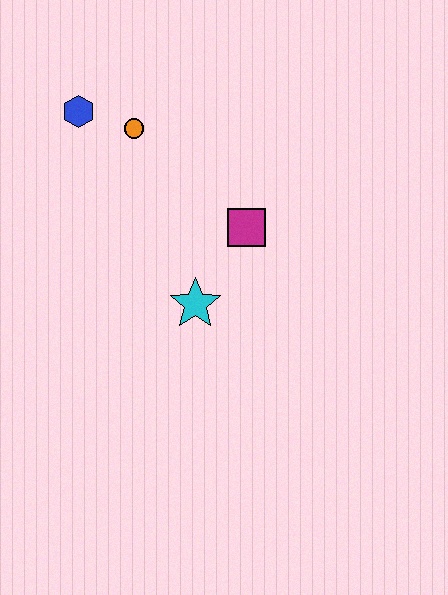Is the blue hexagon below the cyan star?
No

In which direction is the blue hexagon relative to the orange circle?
The blue hexagon is to the left of the orange circle.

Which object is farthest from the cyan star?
The blue hexagon is farthest from the cyan star.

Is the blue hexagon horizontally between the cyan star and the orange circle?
No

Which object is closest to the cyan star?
The magenta square is closest to the cyan star.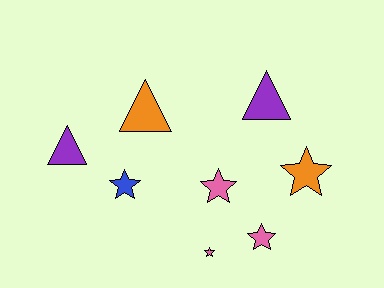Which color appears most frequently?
Pink, with 3 objects.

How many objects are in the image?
There are 8 objects.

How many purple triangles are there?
There are 2 purple triangles.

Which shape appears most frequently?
Star, with 5 objects.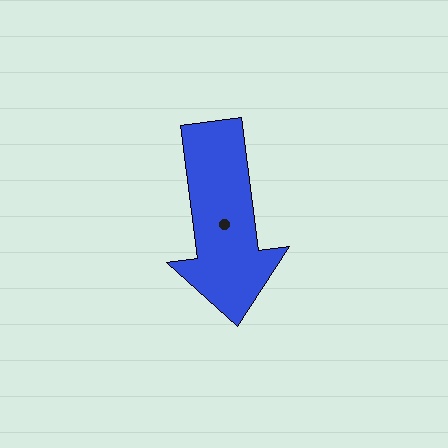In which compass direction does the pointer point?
South.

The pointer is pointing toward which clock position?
Roughly 6 o'clock.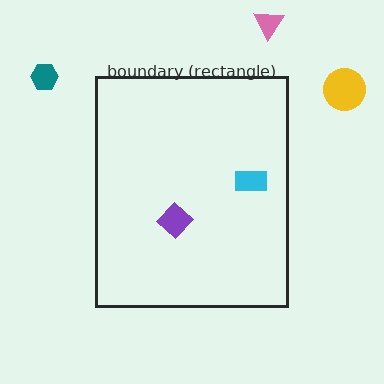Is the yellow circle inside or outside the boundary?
Outside.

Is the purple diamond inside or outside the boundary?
Inside.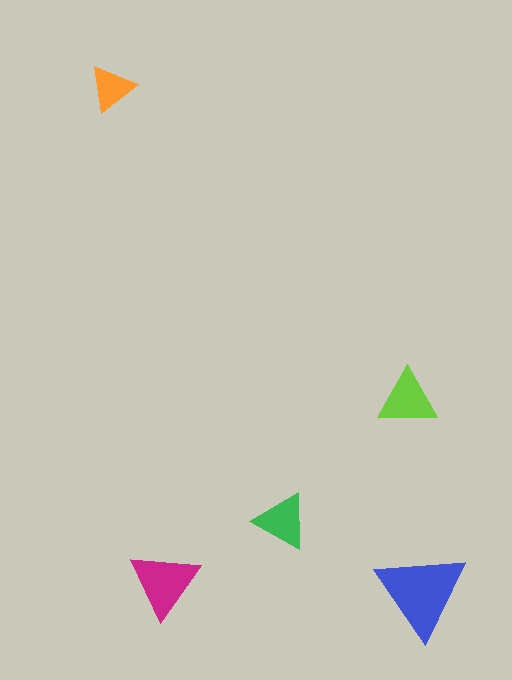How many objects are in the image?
There are 5 objects in the image.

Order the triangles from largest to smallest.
the blue one, the magenta one, the lime one, the green one, the orange one.